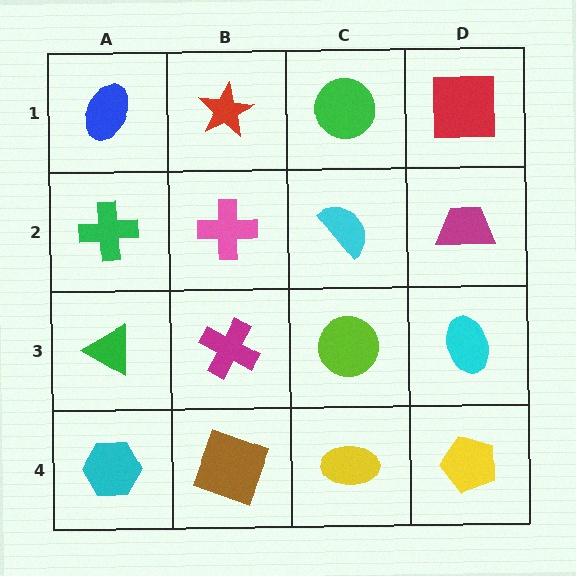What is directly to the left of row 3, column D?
A lime circle.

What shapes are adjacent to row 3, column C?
A cyan semicircle (row 2, column C), a yellow ellipse (row 4, column C), a magenta cross (row 3, column B), a cyan ellipse (row 3, column D).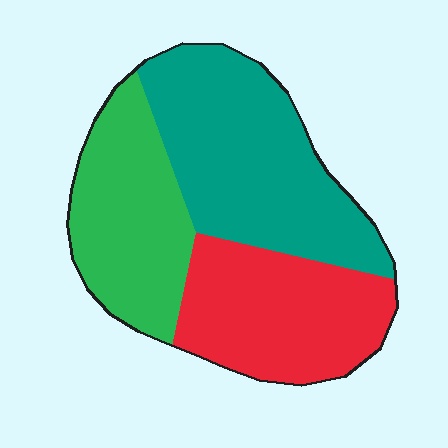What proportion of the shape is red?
Red takes up about one third (1/3) of the shape.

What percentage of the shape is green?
Green takes up between a quarter and a half of the shape.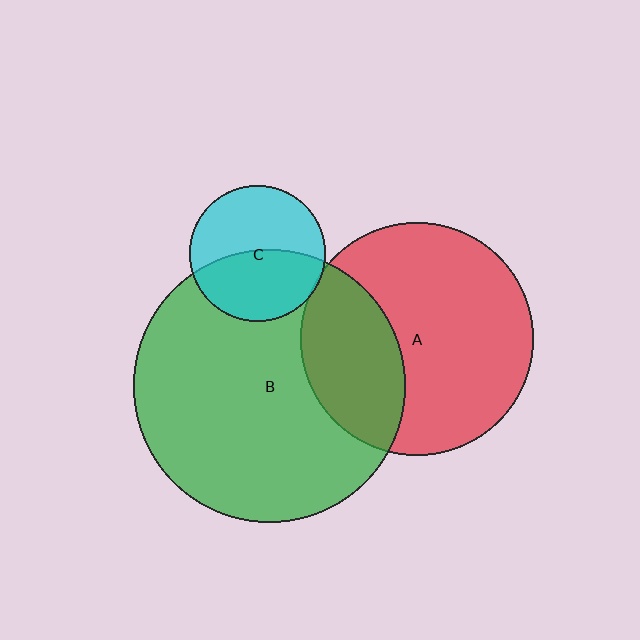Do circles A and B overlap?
Yes.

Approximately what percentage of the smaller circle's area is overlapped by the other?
Approximately 30%.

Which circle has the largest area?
Circle B (green).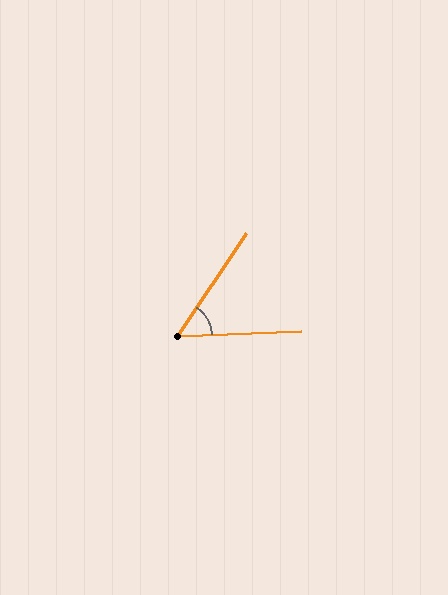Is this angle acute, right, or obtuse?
It is acute.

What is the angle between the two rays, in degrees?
Approximately 54 degrees.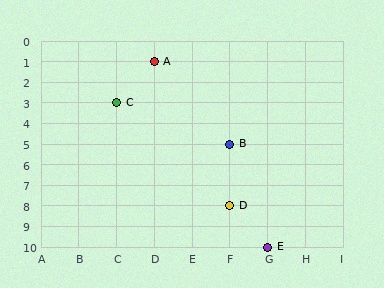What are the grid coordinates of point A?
Point A is at grid coordinates (D, 1).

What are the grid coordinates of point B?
Point B is at grid coordinates (F, 5).